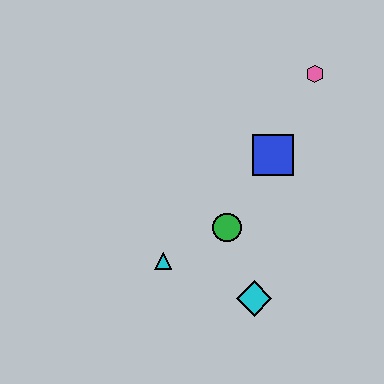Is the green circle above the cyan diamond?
Yes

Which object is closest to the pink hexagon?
The blue square is closest to the pink hexagon.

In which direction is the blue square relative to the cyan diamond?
The blue square is above the cyan diamond.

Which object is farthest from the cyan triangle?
The pink hexagon is farthest from the cyan triangle.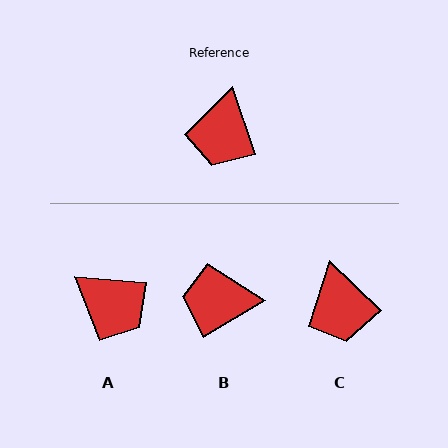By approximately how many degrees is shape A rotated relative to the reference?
Approximately 67 degrees counter-clockwise.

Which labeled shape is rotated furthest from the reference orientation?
B, about 78 degrees away.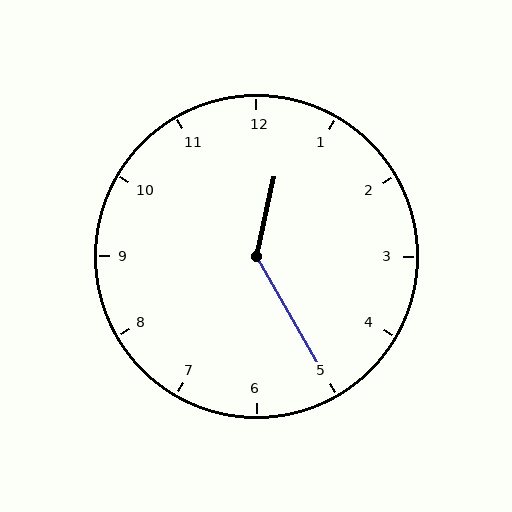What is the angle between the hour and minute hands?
Approximately 138 degrees.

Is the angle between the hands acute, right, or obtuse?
It is obtuse.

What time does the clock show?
12:25.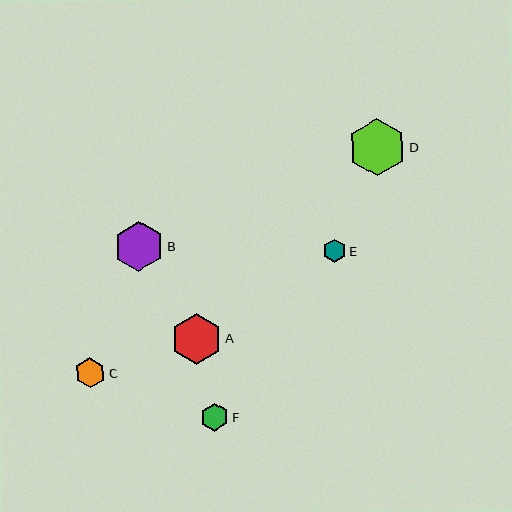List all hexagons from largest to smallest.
From largest to smallest: D, A, B, C, F, E.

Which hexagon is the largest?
Hexagon D is the largest with a size of approximately 57 pixels.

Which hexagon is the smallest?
Hexagon E is the smallest with a size of approximately 23 pixels.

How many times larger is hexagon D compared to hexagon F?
Hexagon D is approximately 2.1 times the size of hexagon F.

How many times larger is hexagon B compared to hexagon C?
Hexagon B is approximately 1.7 times the size of hexagon C.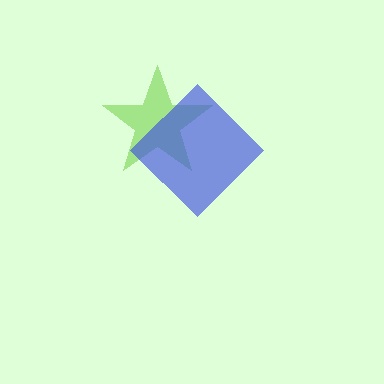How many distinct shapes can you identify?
There are 2 distinct shapes: a lime star, a blue diamond.